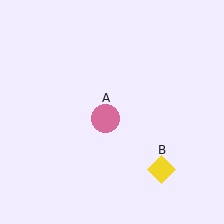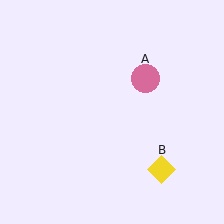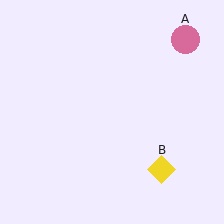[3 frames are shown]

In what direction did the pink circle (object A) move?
The pink circle (object A) moved up and to the right.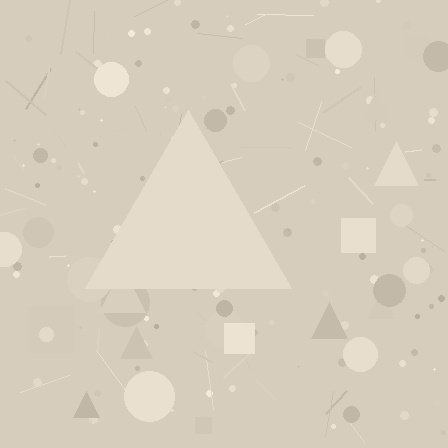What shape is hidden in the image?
A triangle is hidden in the image.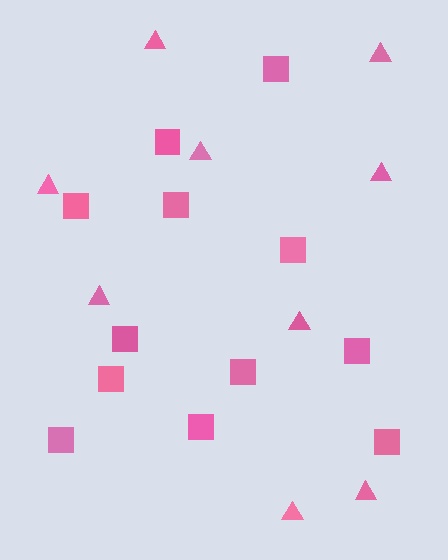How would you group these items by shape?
There are 2 groups: one group of triangles (9) and one group of squares (12).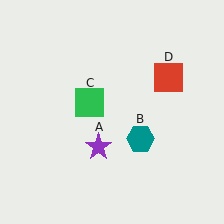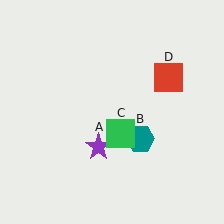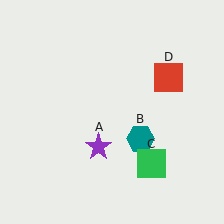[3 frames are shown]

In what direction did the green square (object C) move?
The green square (object C) moved down and to the right.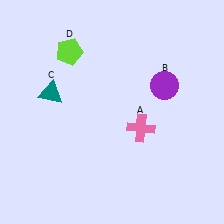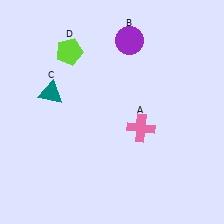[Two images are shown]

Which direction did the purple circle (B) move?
The purple circle (B) moved up.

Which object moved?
The purple circle (B) moved up.